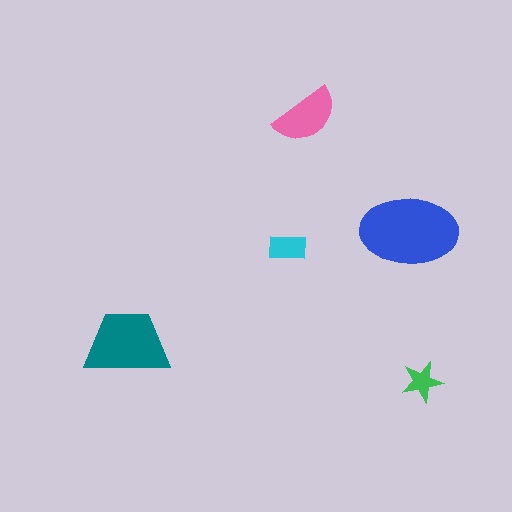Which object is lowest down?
The green star is bottommost.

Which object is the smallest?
The green star.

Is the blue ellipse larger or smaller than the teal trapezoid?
Larger.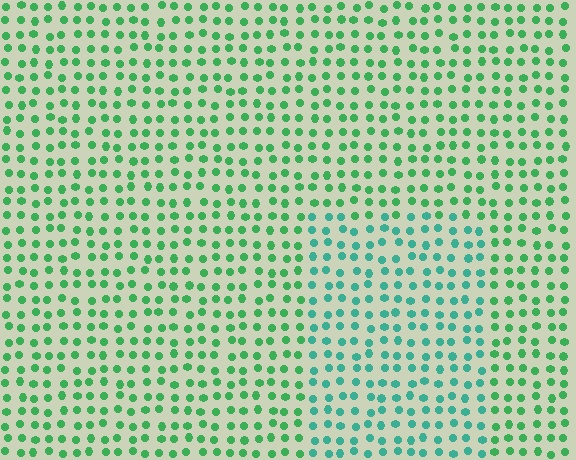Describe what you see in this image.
The image is filled with small green elements in a uniform arrangement. A rectangle-shaped region is visible where the elements are tinted to a slightly different hue, forming a subtle color boundary.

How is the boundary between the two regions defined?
The boundary is defined purely by a slight shift in hue (about 32 degrees). Spacing, size, and orientation are identical on both sides.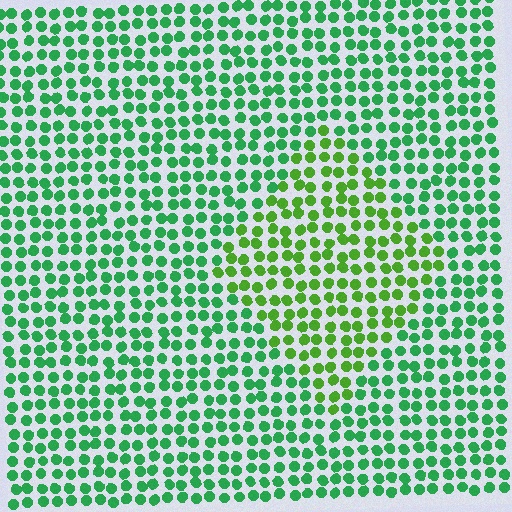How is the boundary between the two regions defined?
The boundary is defined purely by a slight shift in hue (about 33 degrees). Spacing, size, and orientation are identical on both sides.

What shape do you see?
I see a diamond.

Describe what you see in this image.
The image is filled with small green elements in a uniform arrangement. A diamond-shaped region is visible where the elements are tinted to a slightly different hue, forming a subtle color boundary.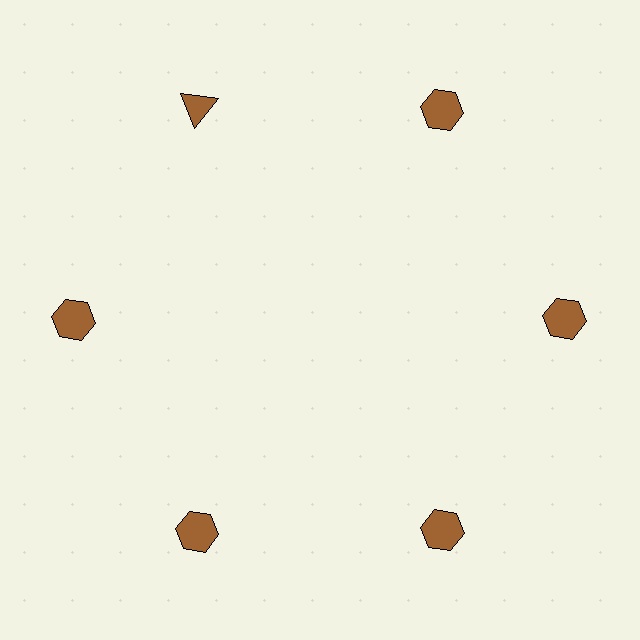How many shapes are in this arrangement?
There are 6 shapes arranged in a ring pattern.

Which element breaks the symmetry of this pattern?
The brown triangle at roughly the 11 o'clock position breaks the symmetry. All other shapes are brown hexagons.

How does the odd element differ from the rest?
It has a different shape: triangle instead of hexagon.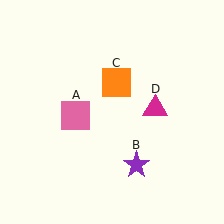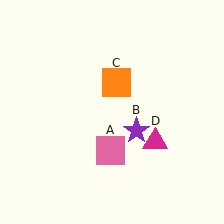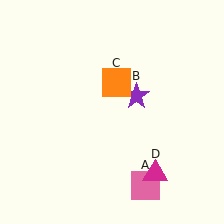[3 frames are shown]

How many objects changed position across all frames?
3 objects changed position: pink square (object A), purple star (object B), magenta triangle (object D).